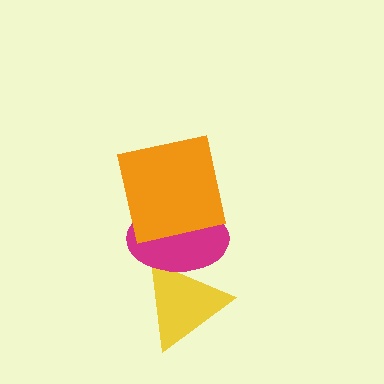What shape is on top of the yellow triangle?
The magenta ellipse is on top of the yellow triangle.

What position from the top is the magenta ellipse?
The magenta ellipse is 2nd from the top.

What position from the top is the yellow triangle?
The yellow triangle is 3rd from the top.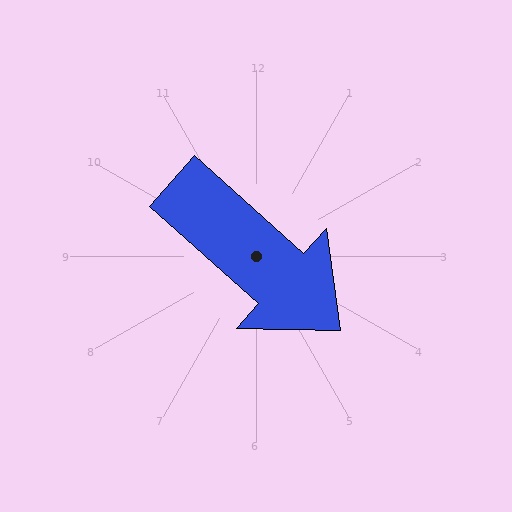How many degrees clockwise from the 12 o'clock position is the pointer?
Approximately 132 degrees.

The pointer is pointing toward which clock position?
Roughly 4 o'clock.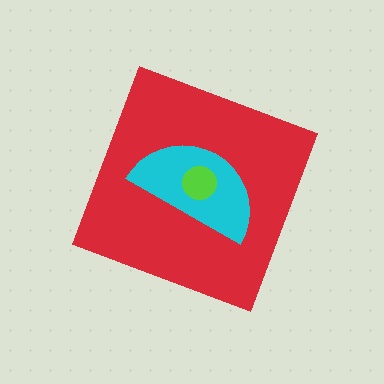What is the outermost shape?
The red diamond.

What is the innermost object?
The lime circle.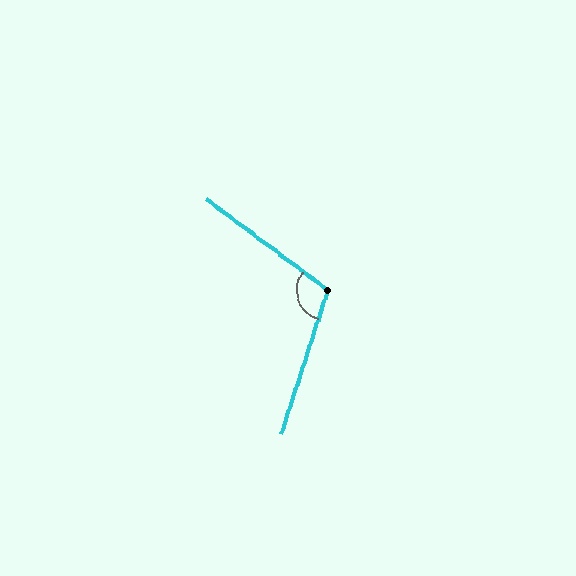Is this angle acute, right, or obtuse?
It is obtuse.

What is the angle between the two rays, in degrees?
Approximately 109 degrees.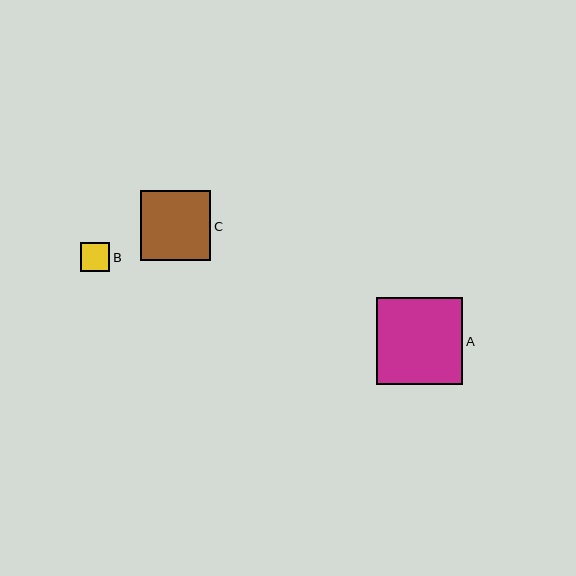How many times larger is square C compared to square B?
Square C is approximately 2.4 times the size of square B.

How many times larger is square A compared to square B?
Square A is approximately 3.0 times the size of square B.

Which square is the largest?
Square A is the largest with a size of approximately 87 pixels.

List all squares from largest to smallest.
From largest to smallest: A, C, B.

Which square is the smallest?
Square B is the smallest with a size of approximately 29 pixels.